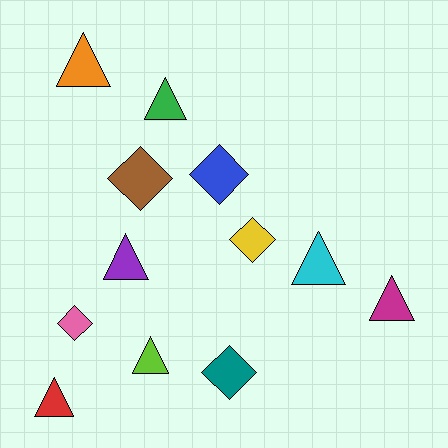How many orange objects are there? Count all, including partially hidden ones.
There is 1 orange object.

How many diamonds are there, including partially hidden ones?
There are 5 diamonds.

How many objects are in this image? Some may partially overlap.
There are 12 objects.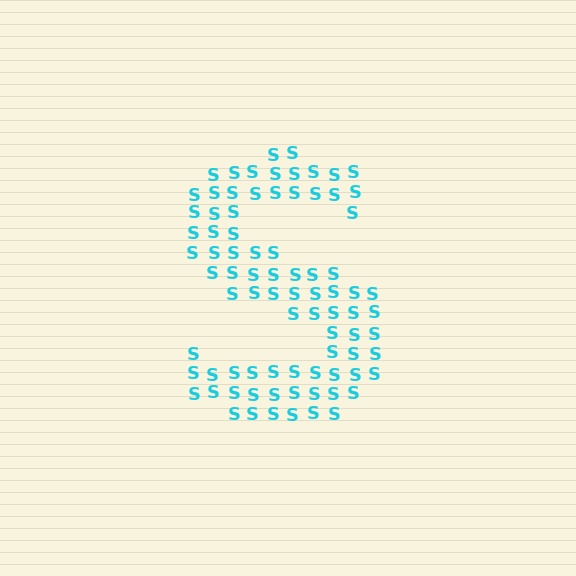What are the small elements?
The small elements are letter S's.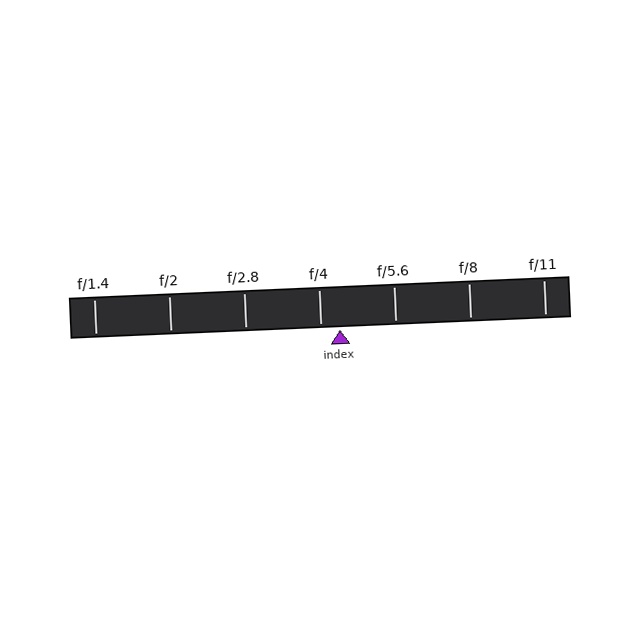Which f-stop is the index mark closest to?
The index mark is closest to f/4.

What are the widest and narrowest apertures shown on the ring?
The widest aperture shown is f/1.4 and the narrowest is f/11.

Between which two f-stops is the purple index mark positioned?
The index mark is between f/4 and f/5.6.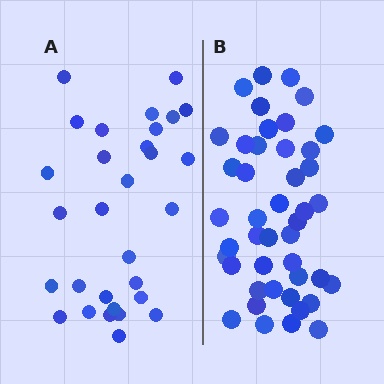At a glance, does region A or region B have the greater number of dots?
Region B (the right region) has more dots.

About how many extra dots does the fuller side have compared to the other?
Region B has approximately 15 more dots than region A.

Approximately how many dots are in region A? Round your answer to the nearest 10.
About 30 dots.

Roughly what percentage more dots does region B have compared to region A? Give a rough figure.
About 45% more.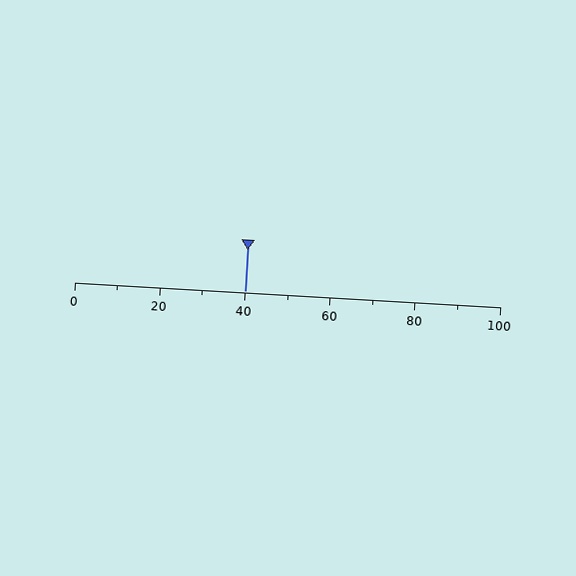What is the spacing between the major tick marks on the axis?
The major ticks are spaced 20 apart.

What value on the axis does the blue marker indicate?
The marker indicates approximately 40.